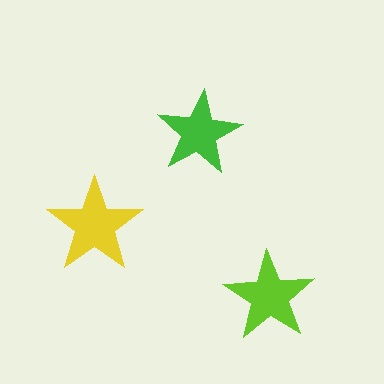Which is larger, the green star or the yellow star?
The yellow one.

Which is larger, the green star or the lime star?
The lime one.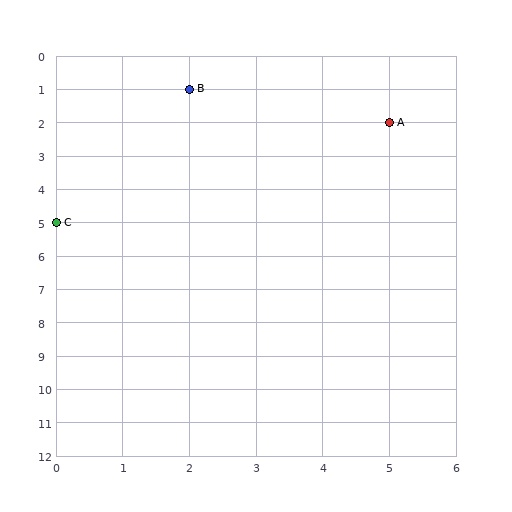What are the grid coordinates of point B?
Point B is at grid coordinates (2, 1).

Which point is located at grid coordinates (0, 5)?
Point C is at (0, 5).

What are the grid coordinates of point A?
Point A is at grid coordinates (5, 2).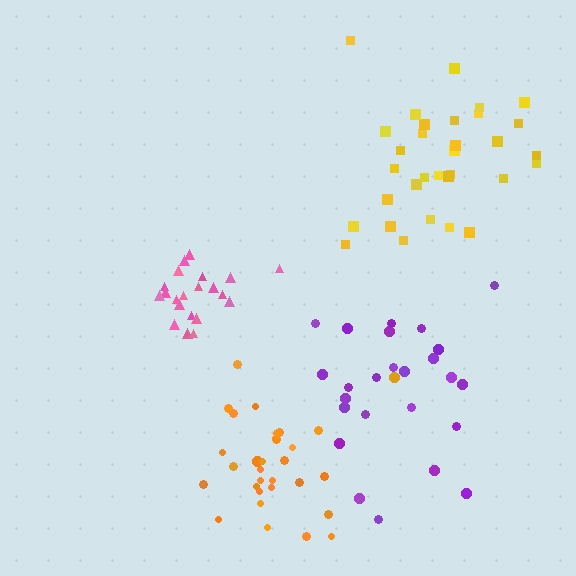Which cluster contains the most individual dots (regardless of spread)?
Yellow (32).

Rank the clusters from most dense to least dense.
pink, orange, yellow, purple.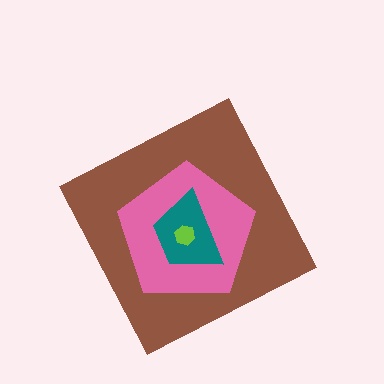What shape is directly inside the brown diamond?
The pink pentagon.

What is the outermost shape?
The brown diamond.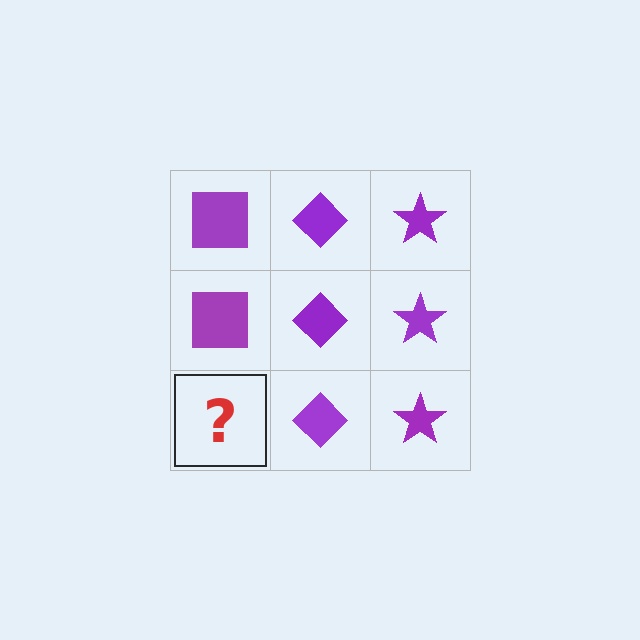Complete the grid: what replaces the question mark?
The question mark should be replaced with a purple square.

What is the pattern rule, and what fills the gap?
The rule is that each column has a consistent shape. The gap should be filled with a purple square.